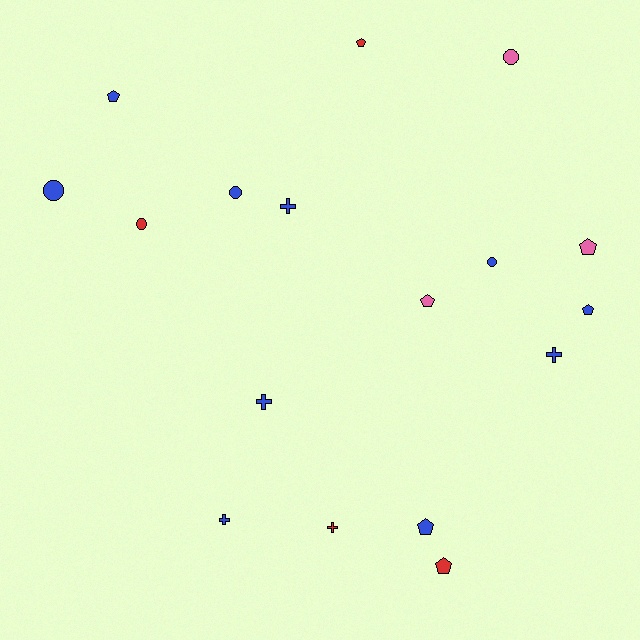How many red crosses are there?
There is 1 red cross.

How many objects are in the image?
There are 17 objects.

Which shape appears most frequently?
Pentagon, with 7 objects.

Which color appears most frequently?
Blue, with 10 objects.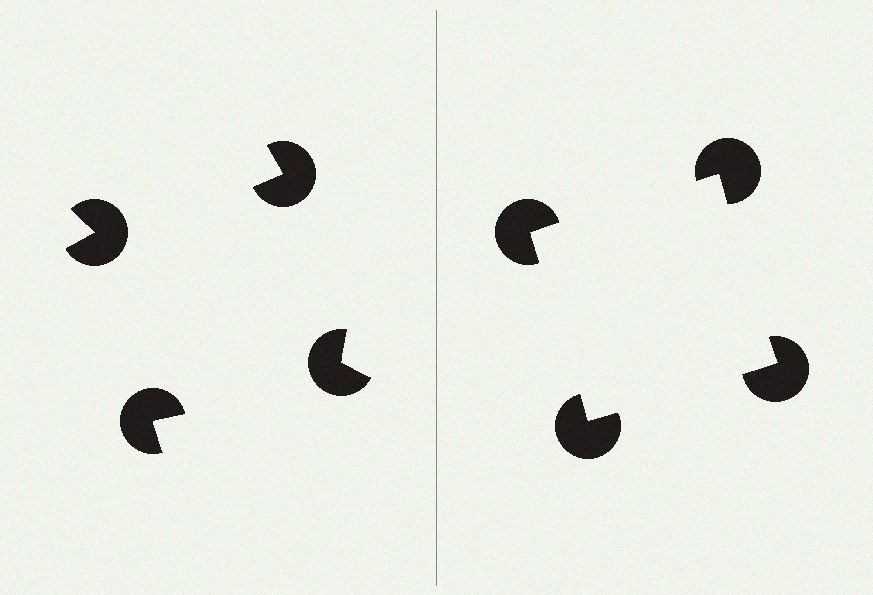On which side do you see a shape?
An illusory square appears on the right side. On the left side the wedge cuts are rotated, so no coherent shape forms.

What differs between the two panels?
The pac-man discs are positioned identically on both sides; only the wedge orientations differ. On the right they align to a square; on the left they are misaligned.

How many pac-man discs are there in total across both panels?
8 — 4 on each side.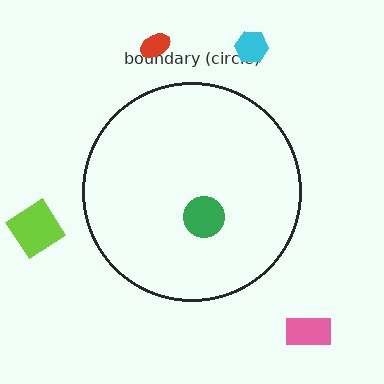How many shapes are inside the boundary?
1 inside, 4 outside.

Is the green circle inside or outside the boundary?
Inside.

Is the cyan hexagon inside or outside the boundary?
Outside.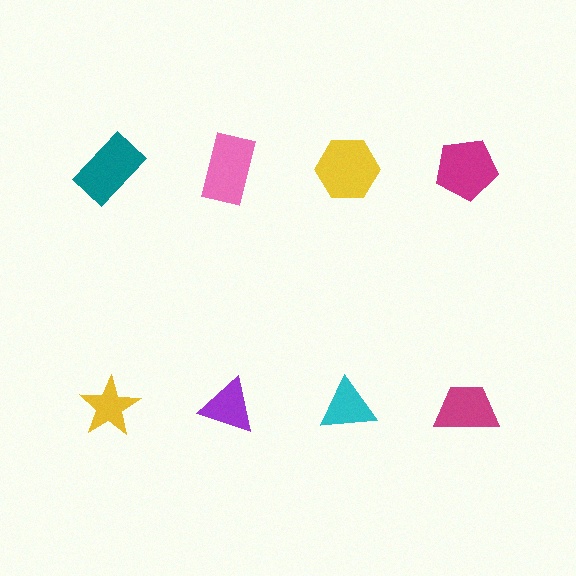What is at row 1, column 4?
A magenta pentagon.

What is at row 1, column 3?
A yellow hexagon.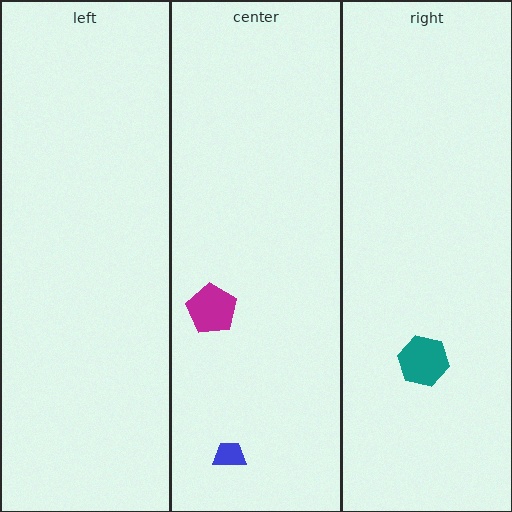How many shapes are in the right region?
1.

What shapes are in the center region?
The magenta pentagon, the blue trapezoid.